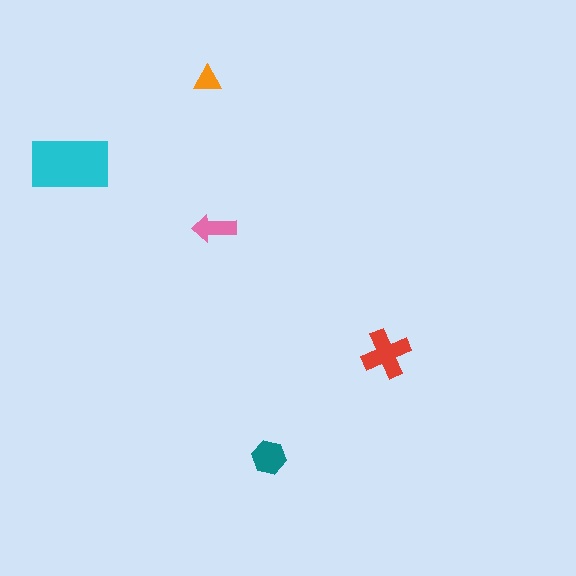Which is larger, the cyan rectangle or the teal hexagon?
The cyan rectangle.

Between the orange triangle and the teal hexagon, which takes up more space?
The teal hexagon.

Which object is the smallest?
The orange triangle.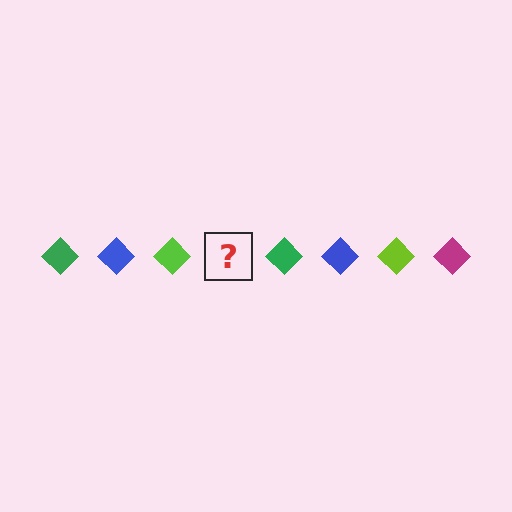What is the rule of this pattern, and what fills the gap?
The rule is that the pattern cycles through green, blue, lime, magenta diamonds. The gap should be filled with a magenta diamond.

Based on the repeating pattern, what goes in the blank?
The blank should be a magenta diamond.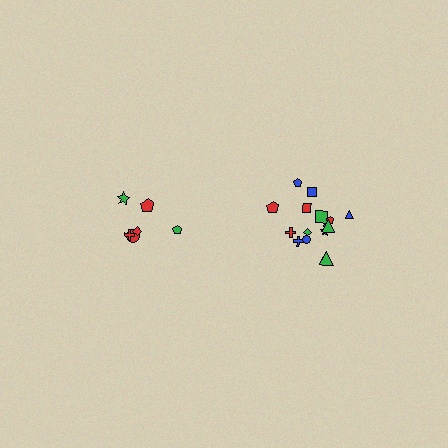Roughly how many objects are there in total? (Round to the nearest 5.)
Roughly 20 objects in total.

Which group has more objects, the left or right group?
The right group.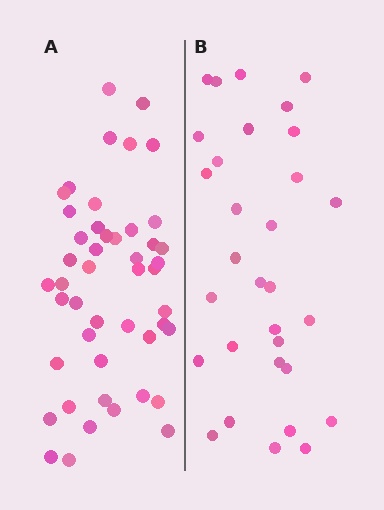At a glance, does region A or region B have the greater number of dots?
Region A (the left region) has more dots.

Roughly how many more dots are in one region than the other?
Region A has approximately 15 more dots than region B.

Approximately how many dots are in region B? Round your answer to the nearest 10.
About 30 dots. (The exact count is 31, which rounds to 30.)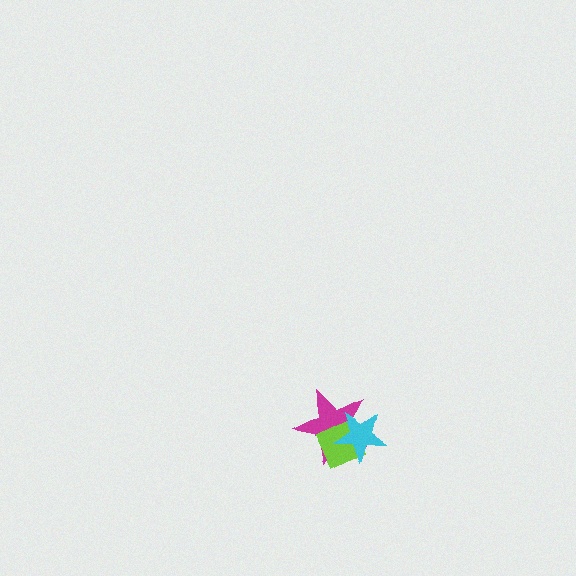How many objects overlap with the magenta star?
2 objects overlap with the magenta star.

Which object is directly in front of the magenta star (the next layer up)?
The lime diamond is directly in front of the magenta star.